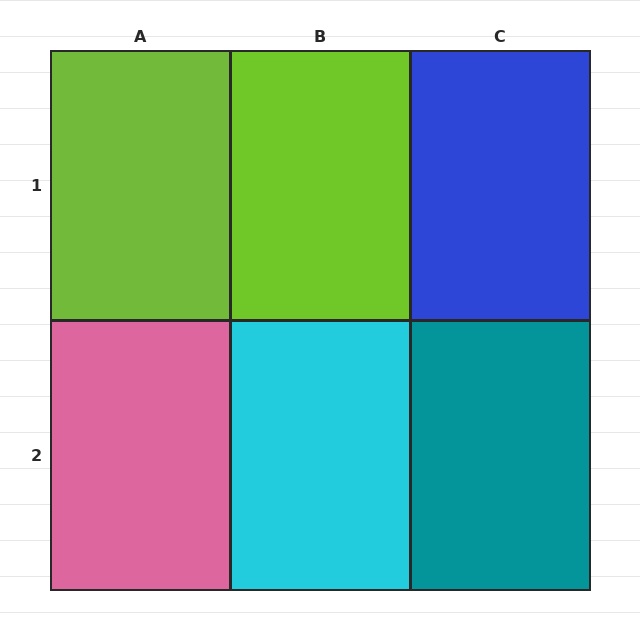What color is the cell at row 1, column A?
Lime.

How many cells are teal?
1 cell is teal.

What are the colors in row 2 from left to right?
Pink, cyan, teal.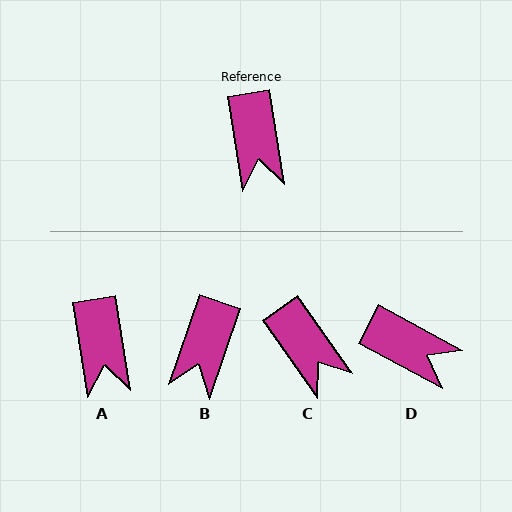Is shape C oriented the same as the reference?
No, it is off by about 27 degrees.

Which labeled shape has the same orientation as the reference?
A.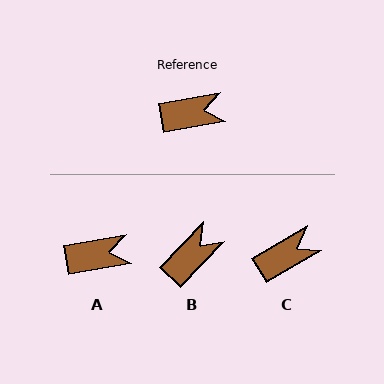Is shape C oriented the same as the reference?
No, it is off by about 20 degrees.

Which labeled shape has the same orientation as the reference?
A.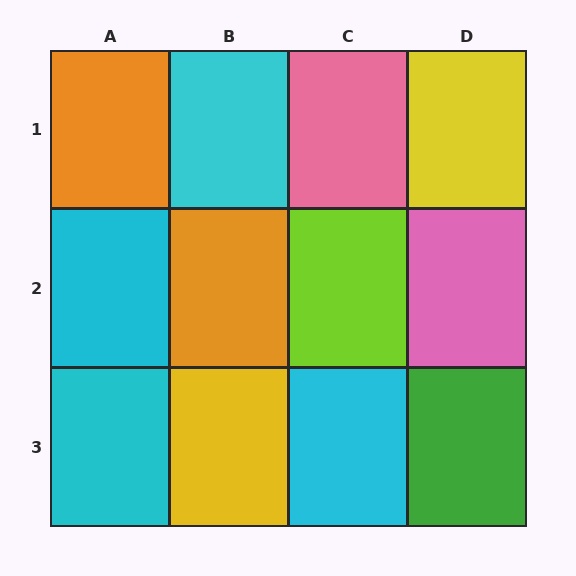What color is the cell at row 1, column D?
Yellow.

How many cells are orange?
2 cells are orange.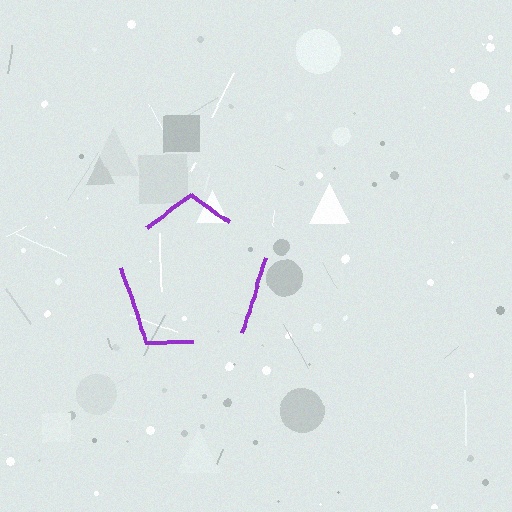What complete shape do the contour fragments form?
The contour fragments form a pentagon.